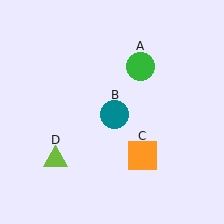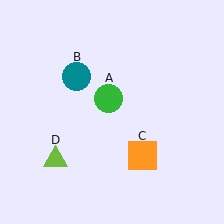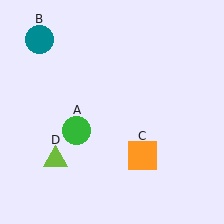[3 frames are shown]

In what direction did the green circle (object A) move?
The green circle (object A) moved down and to the left.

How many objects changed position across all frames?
2 objects changed position: green circle (object A), teal circle (object B).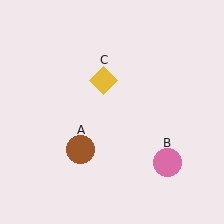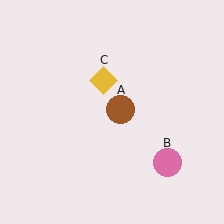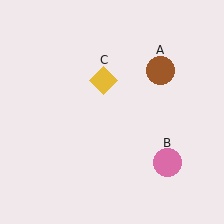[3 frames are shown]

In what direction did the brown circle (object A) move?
The brown circle (object A) moved up and to the right.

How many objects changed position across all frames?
1 object changed position: brown circle (object A).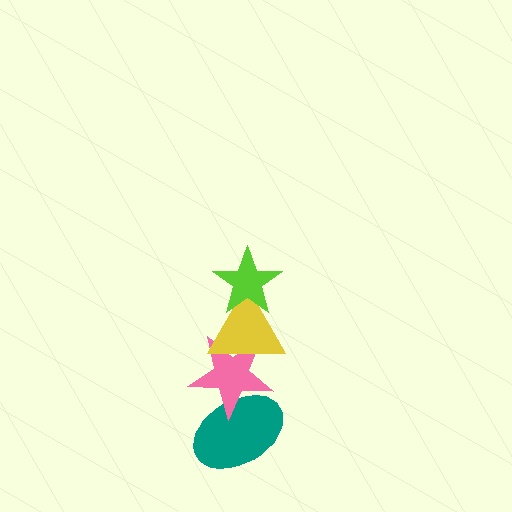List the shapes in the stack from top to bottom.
From top to bottom: the lime star, the yellow triangle, the pink star, the teal ellipse.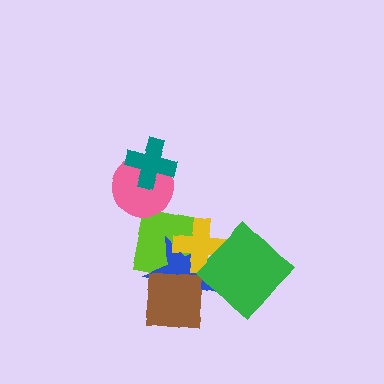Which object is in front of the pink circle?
The teal cross is in front of the pink circle.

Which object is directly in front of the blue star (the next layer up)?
The brown square is directly in front of the blue star.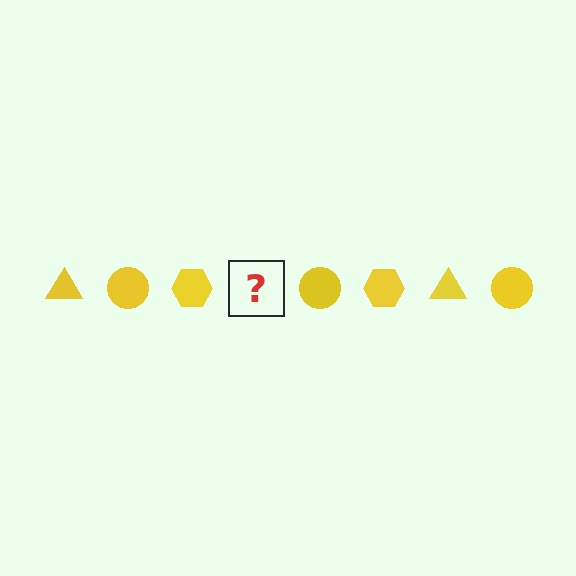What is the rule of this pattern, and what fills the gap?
The rule is that the pattern cycles through triangle, circle, hexagon shapes in yellow. The gap should be filled with a yellow triangle.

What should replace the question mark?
The question mark should be replaced with a yellow triangle.